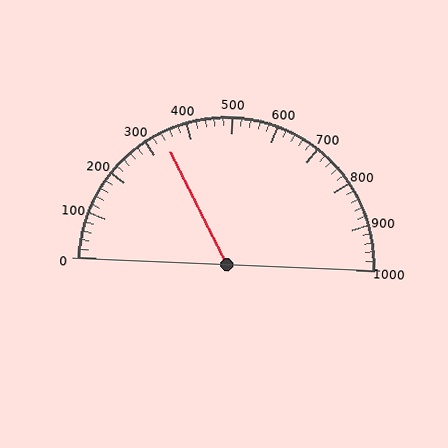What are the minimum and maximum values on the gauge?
The gauge ranges from 0 to 1000.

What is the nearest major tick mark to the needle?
The nearest major tick mark is 300.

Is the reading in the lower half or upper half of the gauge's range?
The reading is in the lower half of the range (0 to 1000).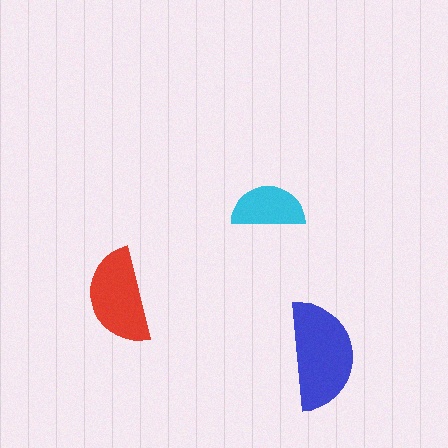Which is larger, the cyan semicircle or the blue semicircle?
The blue one.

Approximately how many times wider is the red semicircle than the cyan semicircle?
About 1.5 times wider.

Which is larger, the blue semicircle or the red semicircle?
The blue one.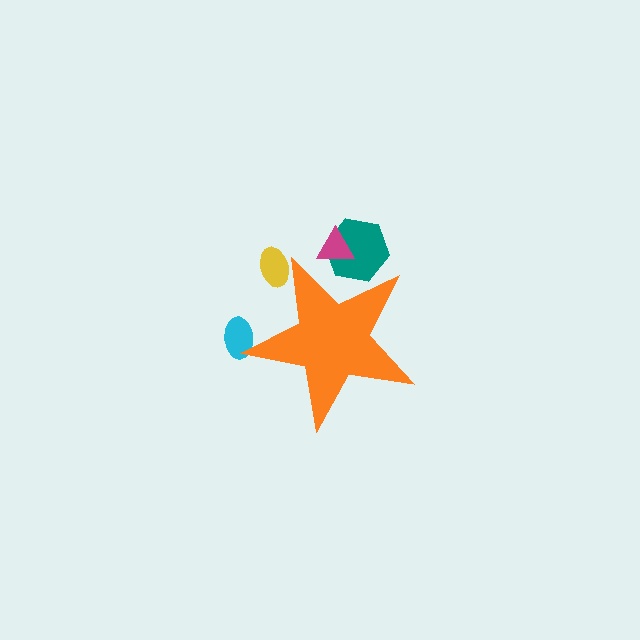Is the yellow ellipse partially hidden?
Yes, the yellow ellipse is partially hidden behind the orange star.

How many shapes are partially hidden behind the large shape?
4 shapes are partially hidden.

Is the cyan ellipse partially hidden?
Yes, the cyan ellipse is partially hidden behind the orange star.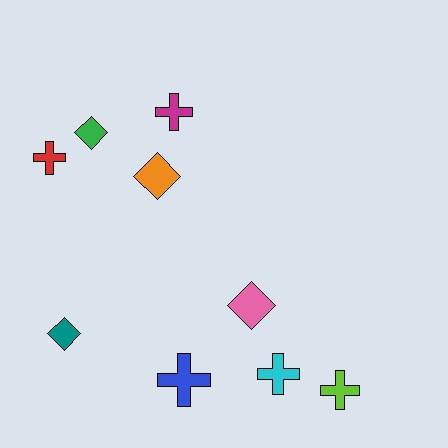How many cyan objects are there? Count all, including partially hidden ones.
There is 1 cyan object.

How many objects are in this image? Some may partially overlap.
There are 9 objects.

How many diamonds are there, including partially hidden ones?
There are 4 diamonds.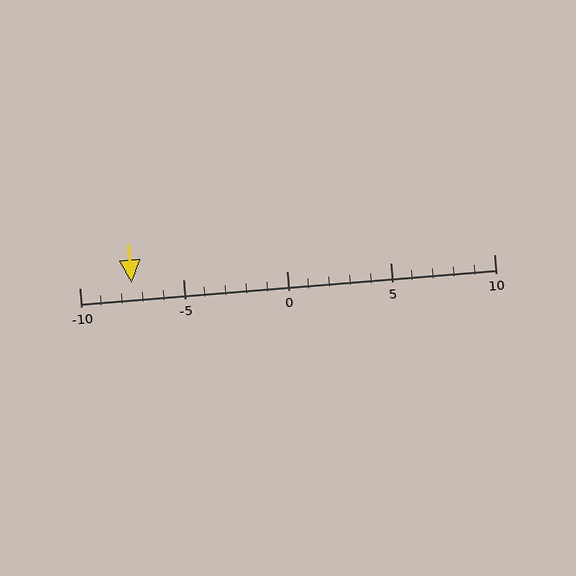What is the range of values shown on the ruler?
The ruler shows values from -10 to 10.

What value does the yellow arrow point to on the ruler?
The yellow arrow points to approximately -8.